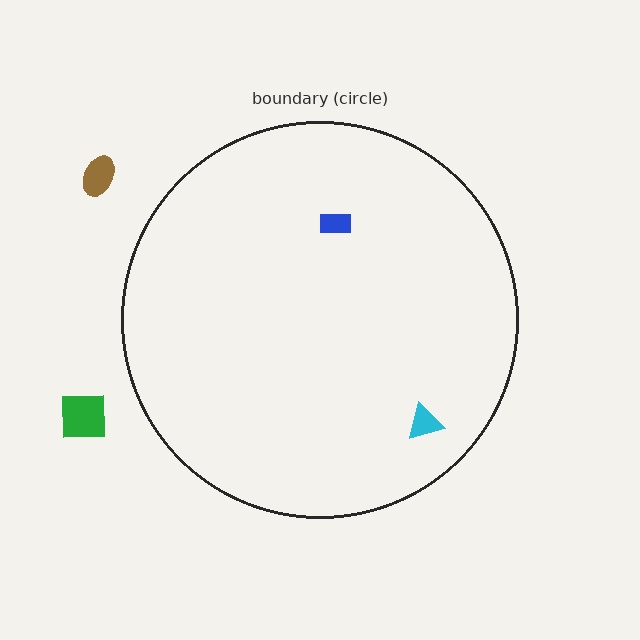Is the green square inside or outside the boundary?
Outside.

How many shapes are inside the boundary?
2 inside, 2 outside.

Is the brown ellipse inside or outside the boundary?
Outside.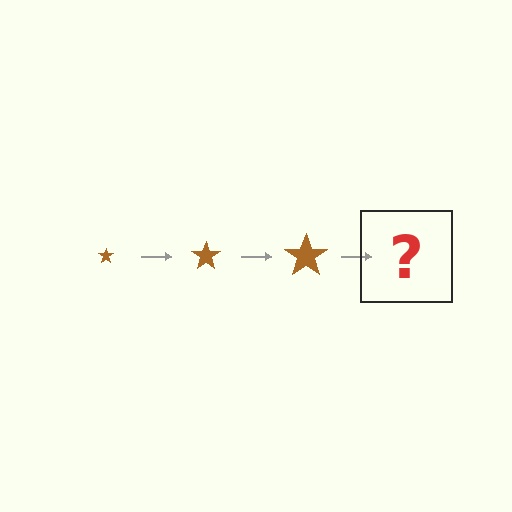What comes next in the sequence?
The next element should be a brown star, larger than the previous one.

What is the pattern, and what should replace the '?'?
The pattern is that the star gets progressively larger each step. The '?' should be a brown star, larger than the previous one.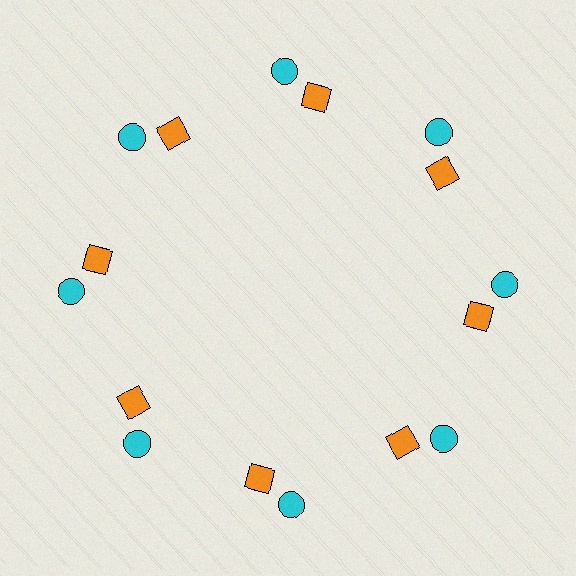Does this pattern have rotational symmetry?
Yes, this pattern has 8-fold rotational symmetry. It looks the same after rotating 45 degrees around the center.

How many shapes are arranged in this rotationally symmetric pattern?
There are 16 shapes, arranged in 8 groups of 2.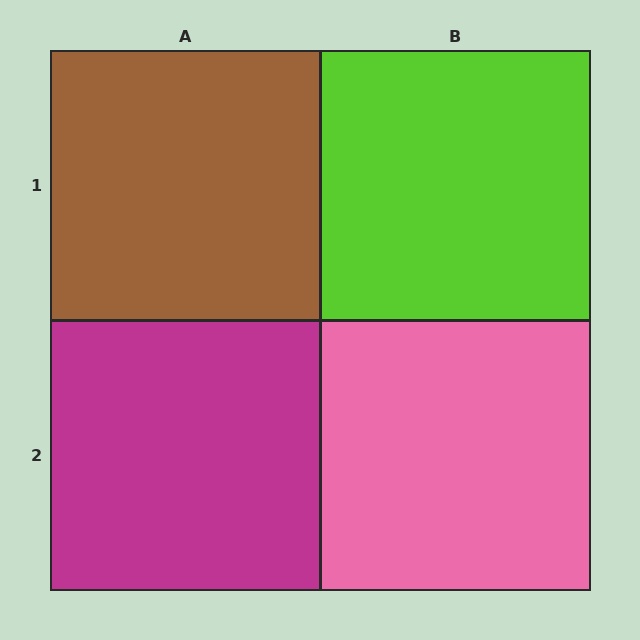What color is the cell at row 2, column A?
Magenta.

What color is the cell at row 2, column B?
Pink.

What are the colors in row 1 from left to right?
Brown, lime.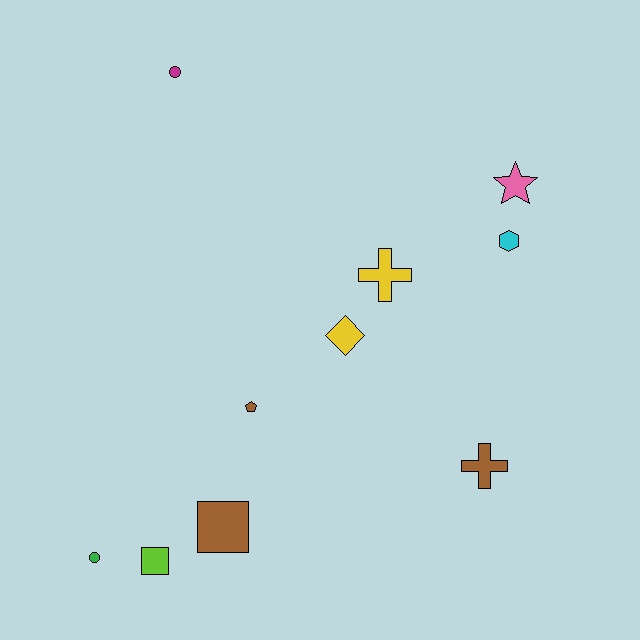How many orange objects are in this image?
There are no orange objects.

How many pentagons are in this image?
There is 1 pentagon.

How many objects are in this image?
There are 10 objects.